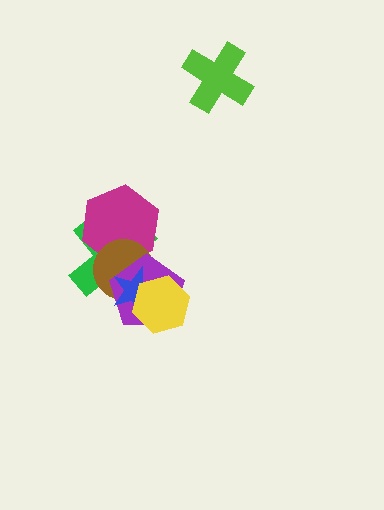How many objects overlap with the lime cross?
0 objects overlap with the lime cross.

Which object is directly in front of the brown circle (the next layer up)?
The purple pentagon is directly in front of the brown circle.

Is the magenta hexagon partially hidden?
Yes, it is partially covered by another shape.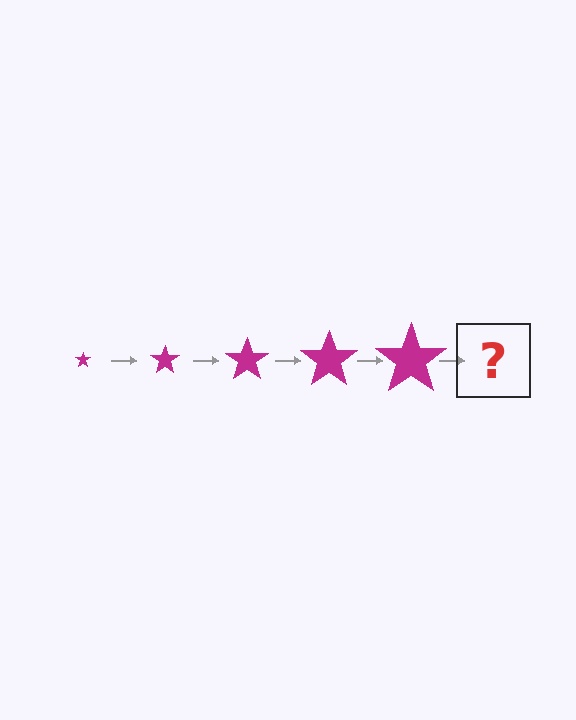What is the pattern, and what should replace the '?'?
The pattern is that the star gets progressively larger each step. The '?' should be a magenta star, larger than the previous one.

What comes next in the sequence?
The next element should be a magenta star, larger than the previous one.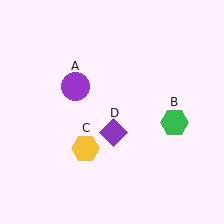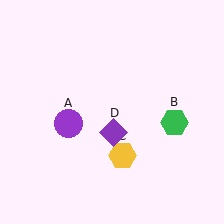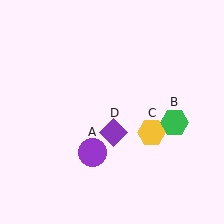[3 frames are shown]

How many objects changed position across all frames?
2 objects changed position: purple circle (object A), yellow hexagon (object C).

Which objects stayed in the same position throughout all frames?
Green hexagon (object B) and purple diamond (object D) remained stationary.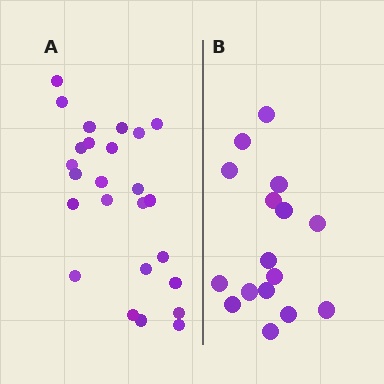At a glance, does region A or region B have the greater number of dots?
Region A (the left region) has more dots.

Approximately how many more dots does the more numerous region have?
Region A has roughly 8 or so more dots than region B.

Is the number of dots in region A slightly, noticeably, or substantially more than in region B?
Region A has substantially more. The ratio is roughly 1.6 to 1.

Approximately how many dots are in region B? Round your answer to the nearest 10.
About 20 dots. (The exact count is 16, which rounds to 20.)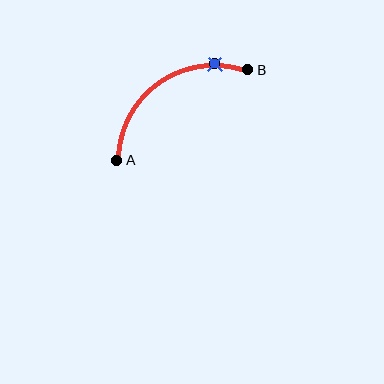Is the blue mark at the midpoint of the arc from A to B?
No. The blue mark lies on the arc but is closer to endpoint B. The arc midpoint would be at the point on the curve equidistant along the arc from both A and B.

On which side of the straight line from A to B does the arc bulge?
The arc bulges above and to the left of the straight line connecting A and B.